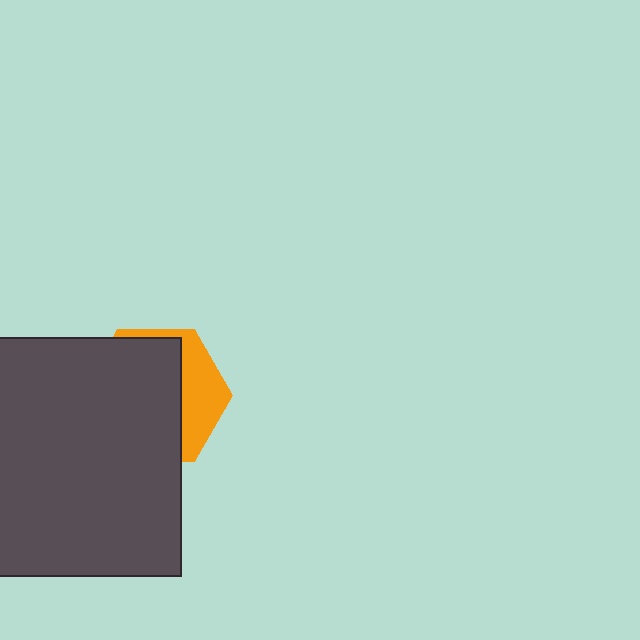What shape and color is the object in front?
The object in front is a dark gray rectangle.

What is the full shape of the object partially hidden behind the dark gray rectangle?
The partially hidden object is an orange hexagon.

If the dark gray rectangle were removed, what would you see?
You would see the complete orange hexagon.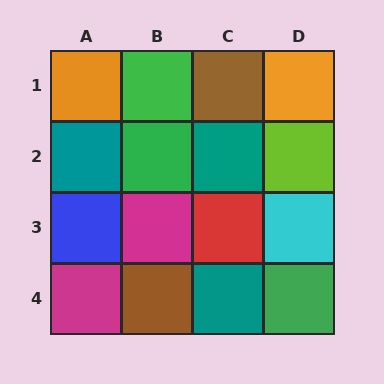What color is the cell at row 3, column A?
Blue.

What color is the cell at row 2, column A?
Teal.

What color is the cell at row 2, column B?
Green.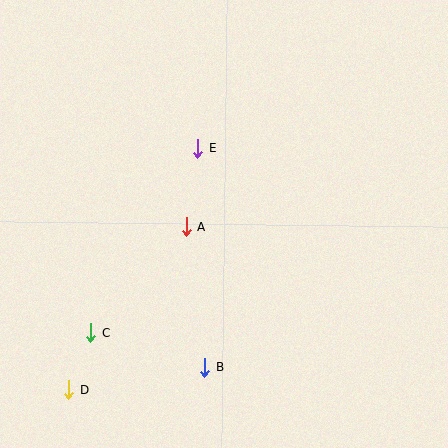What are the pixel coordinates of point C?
Point C is at (91, 333).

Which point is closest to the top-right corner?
Point E is closest to the top-right corner.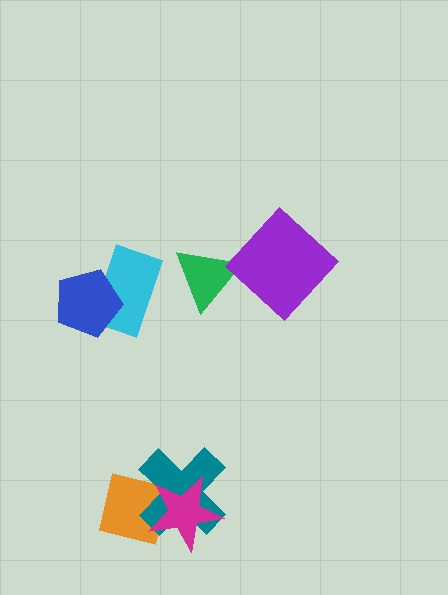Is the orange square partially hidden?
Yes, it is partially covered by another shape.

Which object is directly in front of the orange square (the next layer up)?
The teal cross is directly in front of the orange square.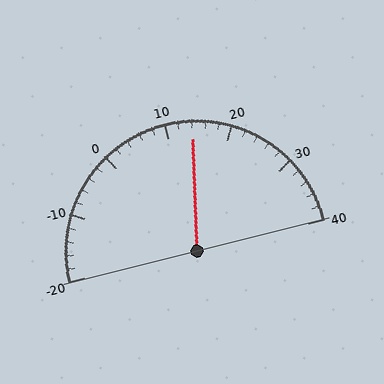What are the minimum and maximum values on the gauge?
The gauge ranges from -20 to 40.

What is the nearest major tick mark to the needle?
The nearest major tick mark is 10.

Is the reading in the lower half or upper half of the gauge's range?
The reading is in the upper half of the range (-20 to 40).